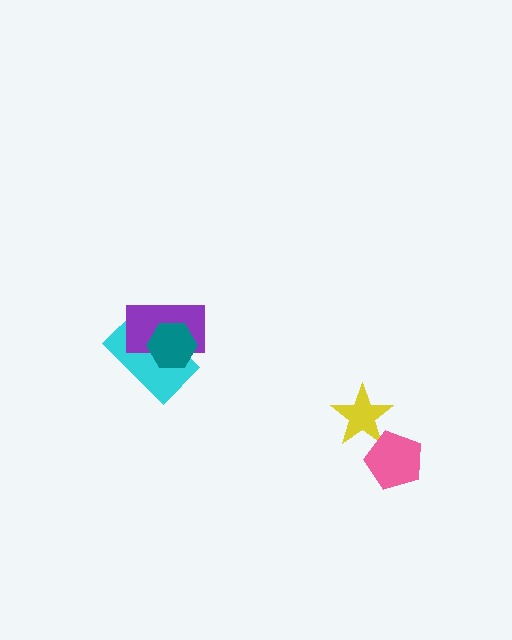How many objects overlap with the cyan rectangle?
2 objects overlap with the cyan rectangle.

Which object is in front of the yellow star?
The pink pentagon is in front of the yellow star.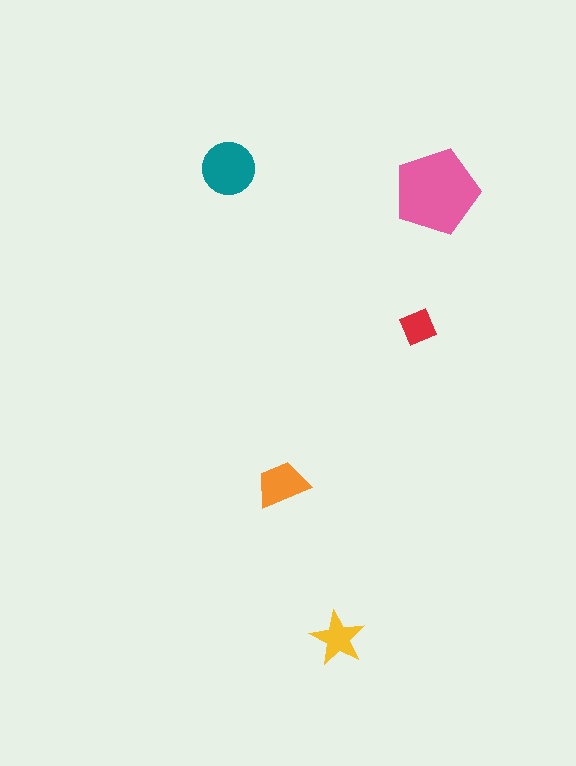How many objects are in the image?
There are 5 objects in the image.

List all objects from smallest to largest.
The red square, the yellow star, the orange trapezoid, the teal circle, the pink pentagon.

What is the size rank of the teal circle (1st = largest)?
2nd.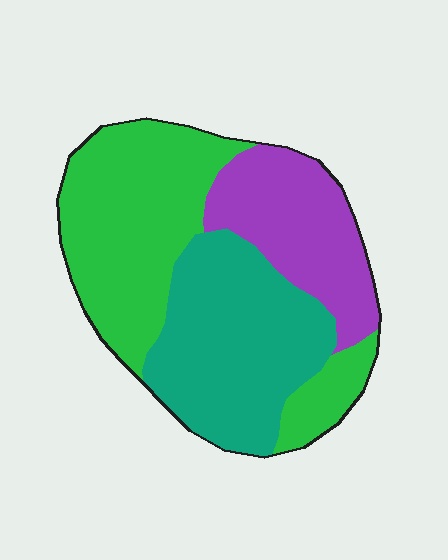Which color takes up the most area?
Green, at roughly 40%.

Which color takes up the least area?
Purple, at roughly 25%.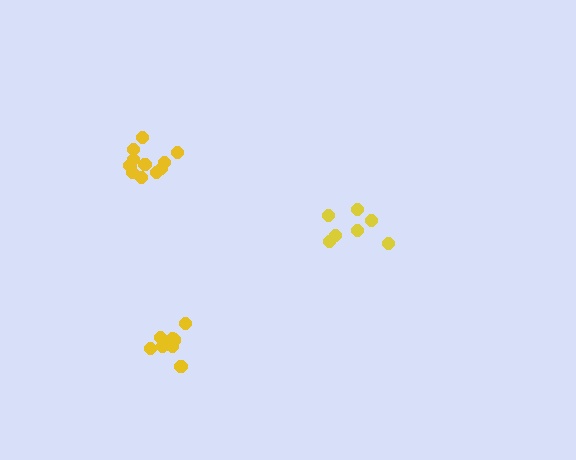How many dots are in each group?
Group 1: 11 dots, Group 2: 7 dots, Group 3: 11 dots (29 total).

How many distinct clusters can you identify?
There are 3 distinct clusters.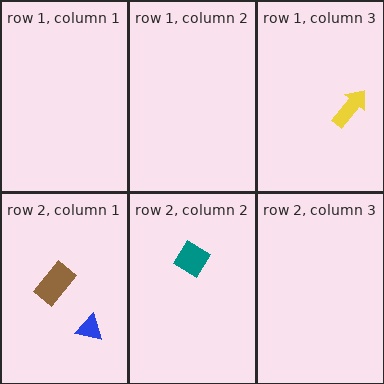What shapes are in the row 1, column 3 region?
The yellow arrow.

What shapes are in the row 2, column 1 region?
The brown rectangle, the blue triangle.